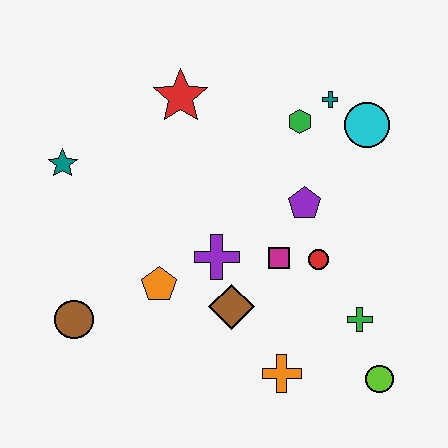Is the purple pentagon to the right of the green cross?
No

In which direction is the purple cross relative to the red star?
The purple cross is below the red star.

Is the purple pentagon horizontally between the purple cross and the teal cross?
Yes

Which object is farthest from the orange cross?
The teal star is farthest from the orange cross.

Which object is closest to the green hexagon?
The teal cross is closest to the green hexagon.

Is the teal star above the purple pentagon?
Yes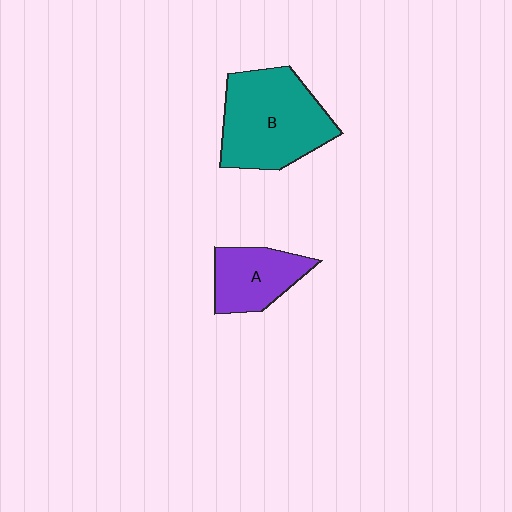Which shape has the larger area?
Shape B (teal).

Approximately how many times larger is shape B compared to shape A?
Approximately 1.8 times.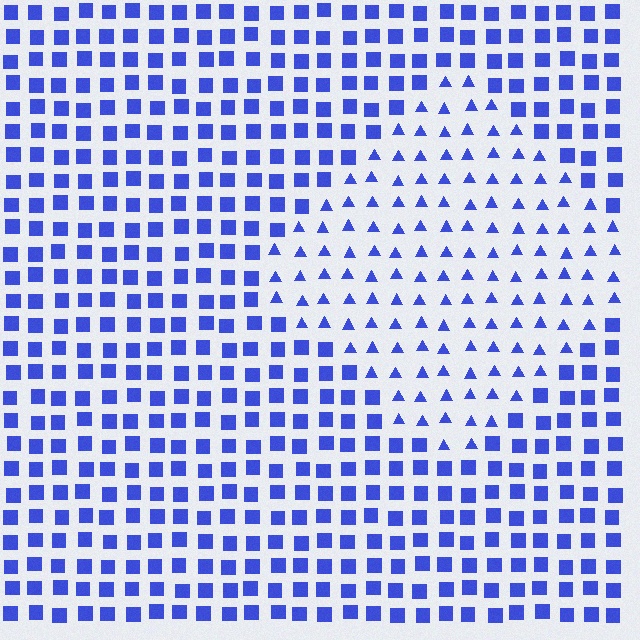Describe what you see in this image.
The image is filled with small blue elements arranged in a uniform grid. A diamond-shaped region contains triangles, while the surrounding area contains squares. The boundary is defined purely by the change in element shape.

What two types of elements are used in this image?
The image uses triangles inside the diamond region and squares outside it.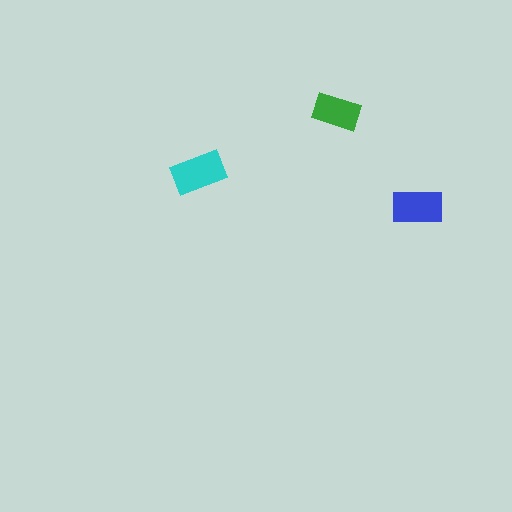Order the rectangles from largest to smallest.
the cyan one, the blue one, the green one.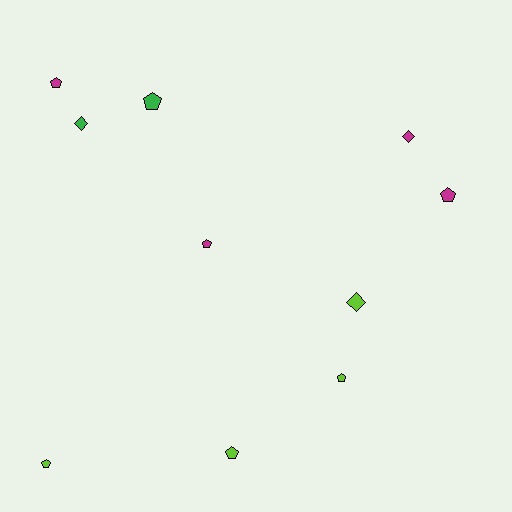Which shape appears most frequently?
Pentagon, with 7 objects.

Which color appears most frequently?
Lime, with 4 objects.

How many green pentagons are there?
There is 1 green pentagon.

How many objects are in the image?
There are 10 objects.